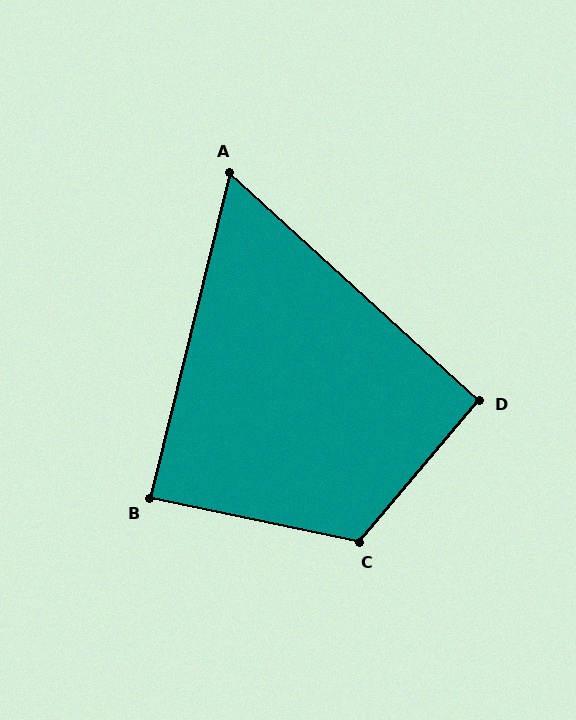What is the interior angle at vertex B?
Approximately 88 degrees (approximately right).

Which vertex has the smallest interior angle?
A, at approximately 62 degrees.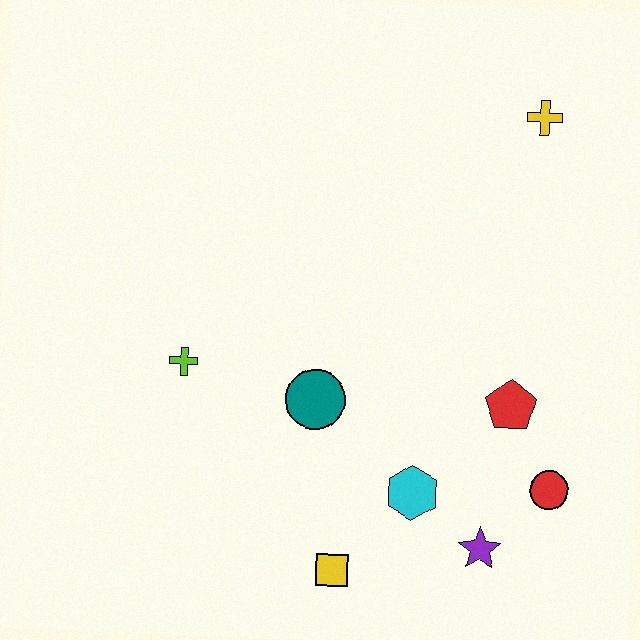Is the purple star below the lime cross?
Yes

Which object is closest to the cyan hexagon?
The purple star is closest to the cyan hexagon.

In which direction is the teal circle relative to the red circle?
The teal circle is to the left of the red circle.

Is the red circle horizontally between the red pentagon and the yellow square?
No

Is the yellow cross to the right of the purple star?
Yes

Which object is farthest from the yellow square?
The yellow cross is farthest from the yellow square.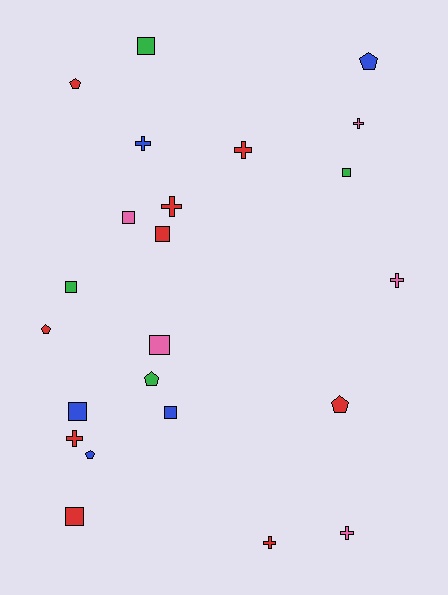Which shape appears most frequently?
Square, with 9 objects.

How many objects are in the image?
There are 23 objects.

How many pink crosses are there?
There are 3 pink crosses.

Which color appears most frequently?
Red, with 9 objects.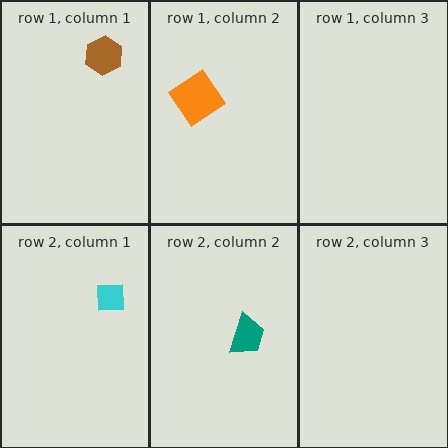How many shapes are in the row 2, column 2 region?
1.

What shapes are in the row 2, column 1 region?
The cyan square.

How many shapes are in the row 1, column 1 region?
1.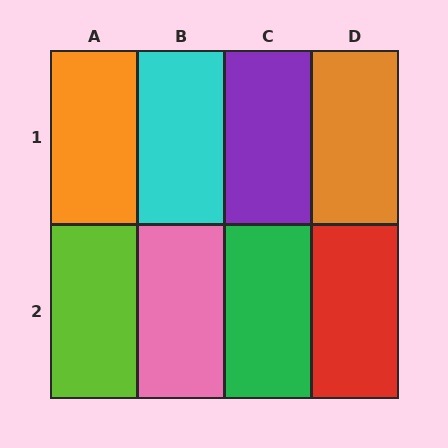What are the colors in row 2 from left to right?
Lime, pink, green, red.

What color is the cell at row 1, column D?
Orange.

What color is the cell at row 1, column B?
Cyan.